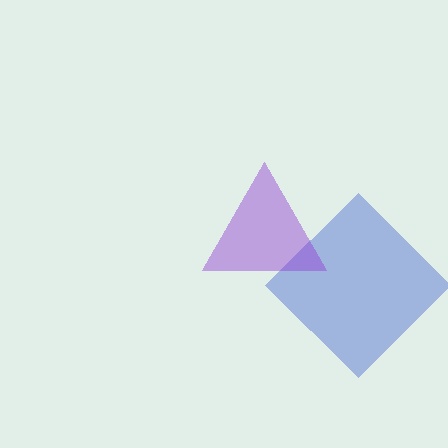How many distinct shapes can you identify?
There are 2 distinct shapes: a blue diamond, a purple triangle.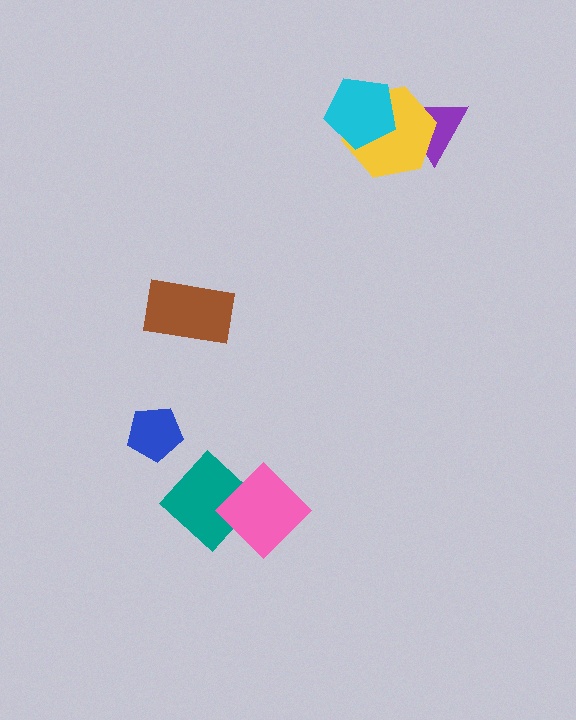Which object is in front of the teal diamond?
The pink diamond is in front of the teal diamond.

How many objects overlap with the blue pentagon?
0 objects overlap with the blue pentagon.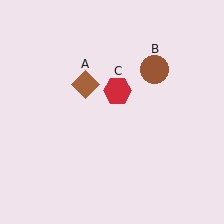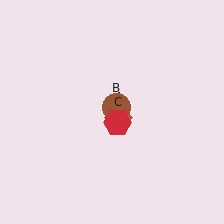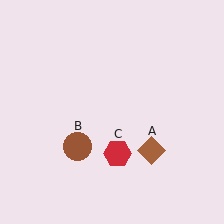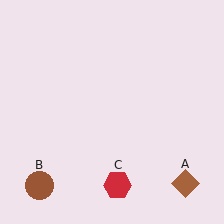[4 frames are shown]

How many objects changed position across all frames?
3 objects changed position: brown diamond (object A), brown circle (object B), red hexagon (object C).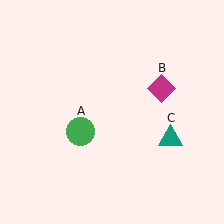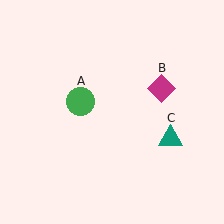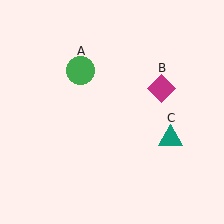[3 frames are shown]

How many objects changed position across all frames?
1 object changed position: green circle (object A).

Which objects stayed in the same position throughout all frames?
Magenta diamond (object B) and teal triangle (object C) remained stationary.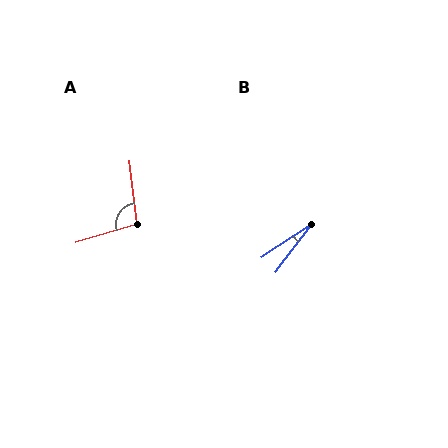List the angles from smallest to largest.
B (19°), A (100°).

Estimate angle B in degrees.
Approximately 19 degrees.